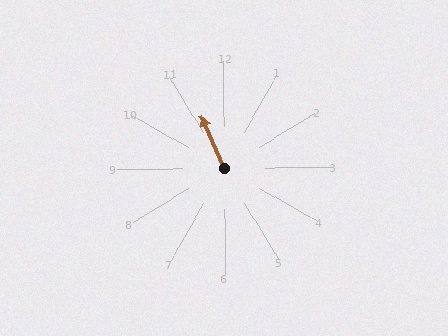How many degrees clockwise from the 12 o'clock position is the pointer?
Approximately 337 degrees.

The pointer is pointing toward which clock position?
Roughly 11 o'clock.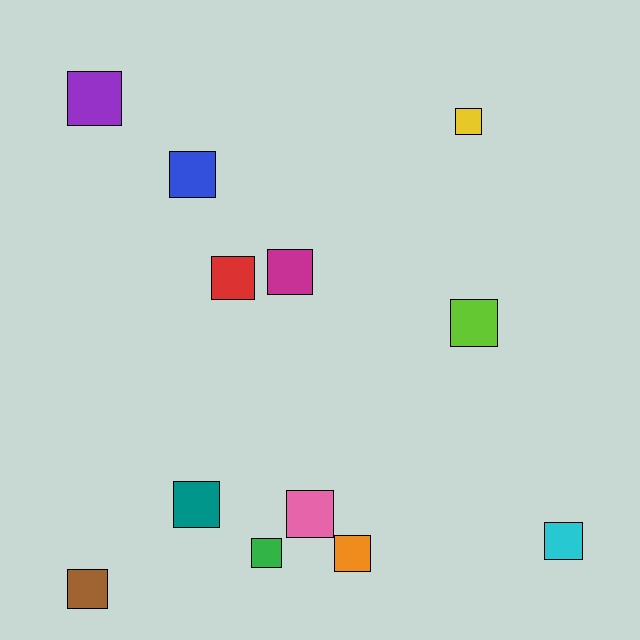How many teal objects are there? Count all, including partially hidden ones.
There is 1 teal object.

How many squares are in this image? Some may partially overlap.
There are 12 squares.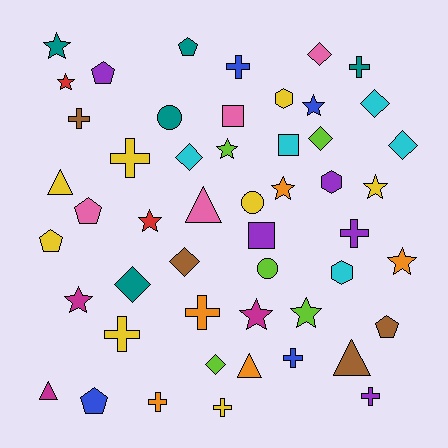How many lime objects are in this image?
There are 5 lime objects.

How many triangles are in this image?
There are 5 triangles.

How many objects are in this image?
There are 50 objects.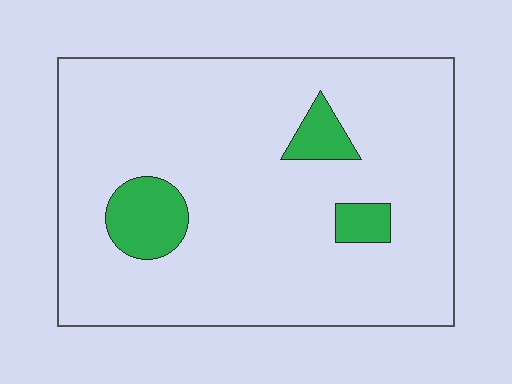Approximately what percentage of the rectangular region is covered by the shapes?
Approximately 10%.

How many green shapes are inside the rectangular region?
3.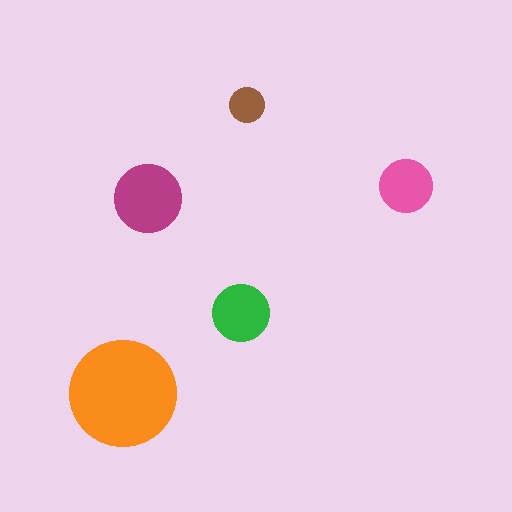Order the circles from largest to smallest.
the orange one, the magenta one, the green one, the pink one, the brown one.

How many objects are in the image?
There are 5 objects in the image.